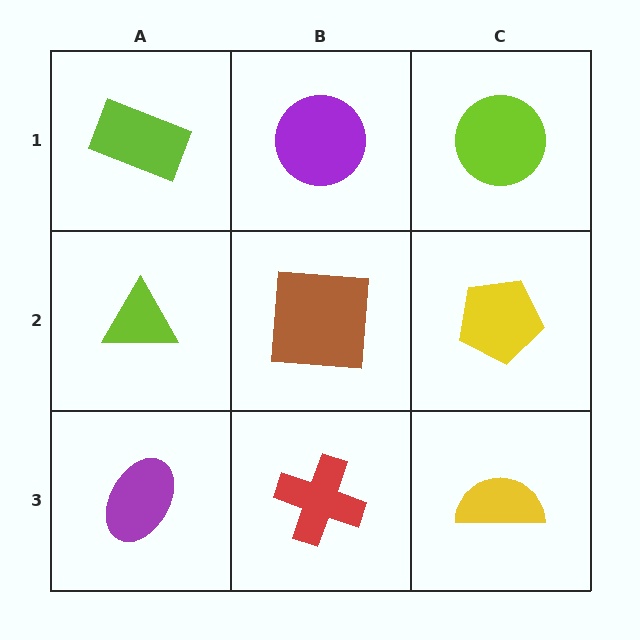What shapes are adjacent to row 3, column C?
A yellow pentagon (row 2, column C), a red cross (row 3, column B).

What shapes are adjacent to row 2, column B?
A purple circle (row 1, column B), a red cross (row 3, column B), a lime triangle (row 2, column A), a yellow pentagon (row 2, column C).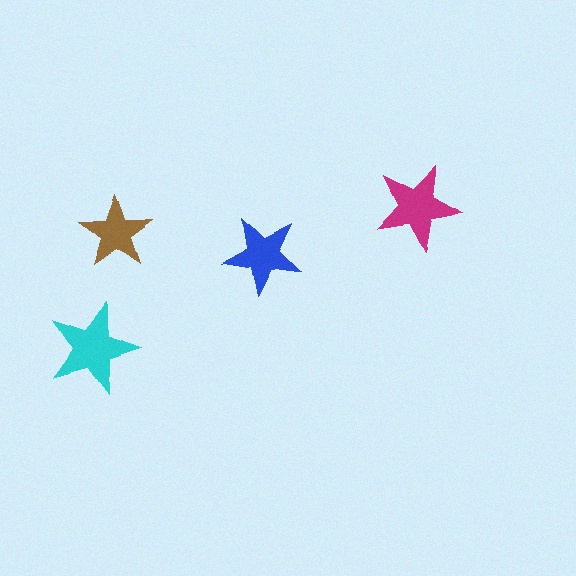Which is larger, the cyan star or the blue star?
The cyan one.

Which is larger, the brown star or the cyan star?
The cyan one.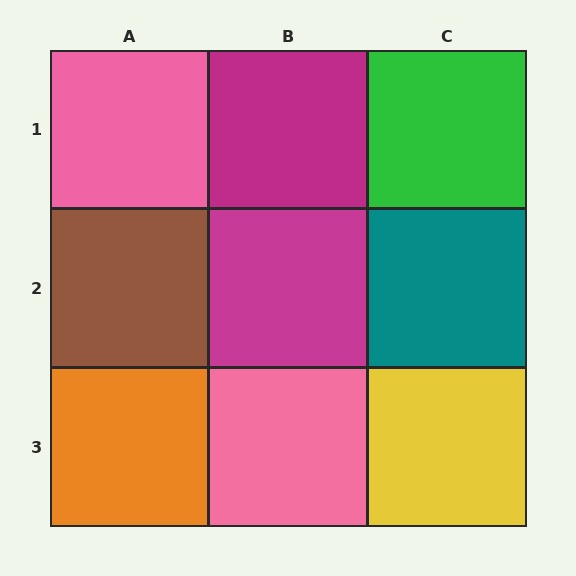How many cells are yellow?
1 cell is yellow.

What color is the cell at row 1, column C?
Green.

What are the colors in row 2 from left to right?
Brown, magenta, teal.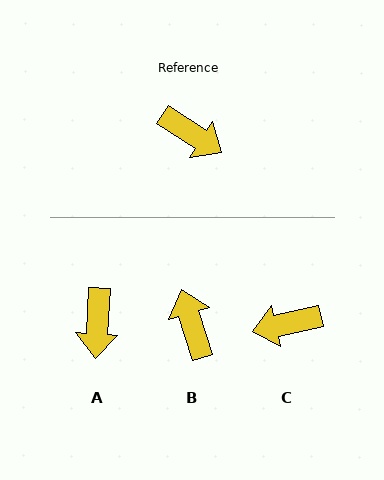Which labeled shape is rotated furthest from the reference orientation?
B, about 141 degrees away.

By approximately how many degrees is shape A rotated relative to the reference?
Approximately 60 degrees clockwise.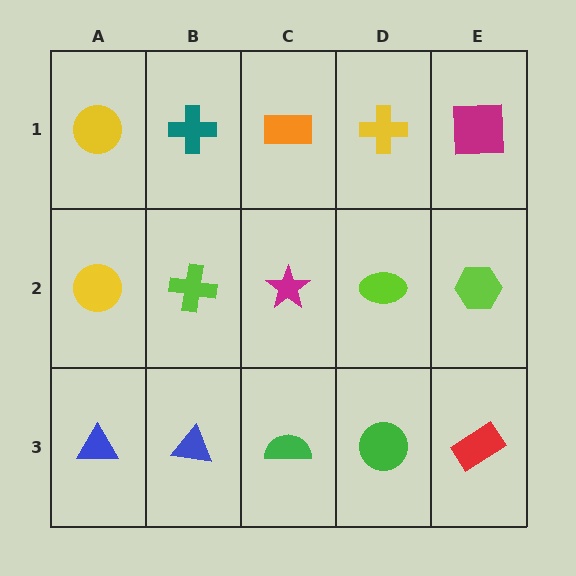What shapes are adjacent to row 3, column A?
A yellow circle (row 2, column A), a blue triangle (row 3, column B).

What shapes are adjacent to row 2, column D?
A yellow cross (row 1, column D), a green circle (row 3, column D), a magenta star (row 2, column C), a lime hexagon (row 2, column E).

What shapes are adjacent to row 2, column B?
A teal cross (row 1, column B), a blue triangle (row 3, column B), a yellow circle (row 2, column A), a magenta star (row 2, column C).